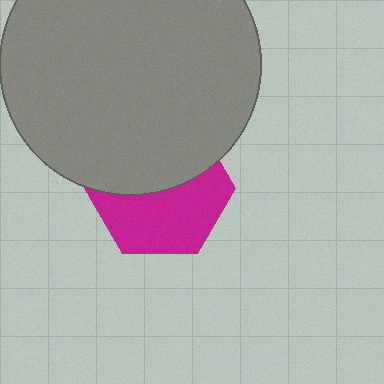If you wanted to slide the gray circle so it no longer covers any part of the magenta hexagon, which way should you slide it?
Slide it up — that is the most direct way to separate the two shapes.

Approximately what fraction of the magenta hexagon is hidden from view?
Roughly 48% of the magenta hexagon is hidden behind the gray circle.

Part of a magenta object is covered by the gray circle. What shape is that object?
It is a hexagon.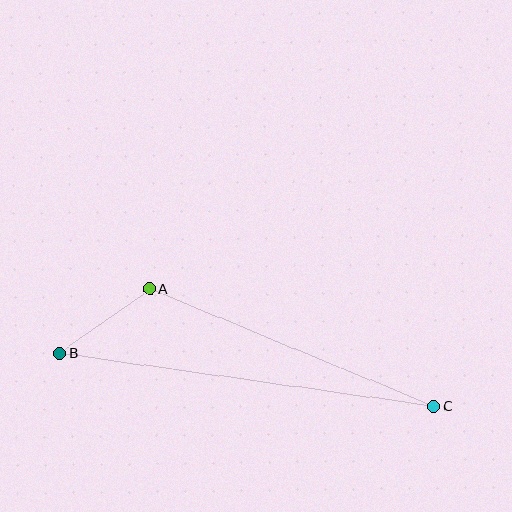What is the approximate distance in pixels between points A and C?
The distance between A and C is approximately 307 pixels.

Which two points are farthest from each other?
Points B and C are farthest from each other.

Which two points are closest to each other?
Points A and B are closest to each other.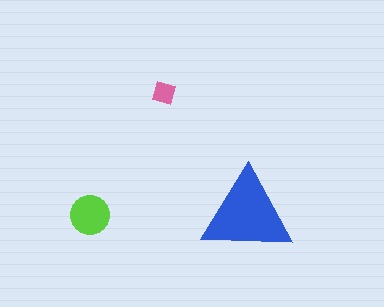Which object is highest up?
The pink diamond is topmost.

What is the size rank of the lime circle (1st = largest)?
2nd.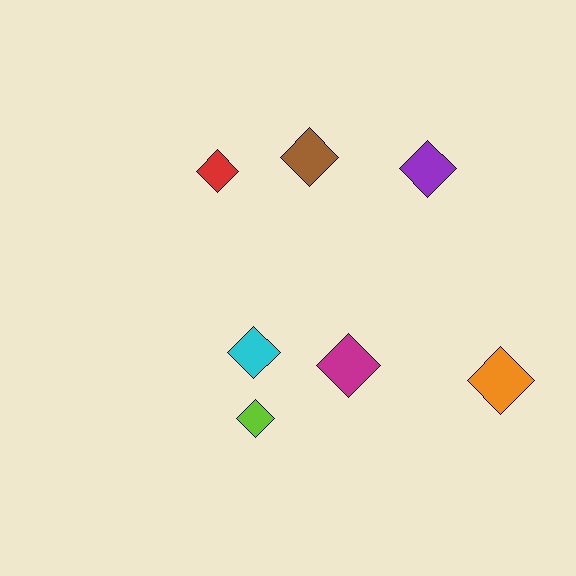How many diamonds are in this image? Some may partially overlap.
There are 7 diamonds.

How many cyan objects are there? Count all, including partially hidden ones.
There is 1 cyan object.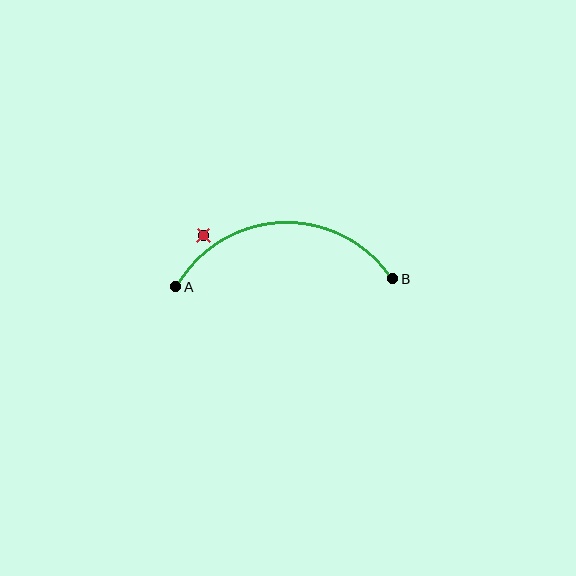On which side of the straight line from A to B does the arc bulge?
The arc bulges above the straight line connecting A and B.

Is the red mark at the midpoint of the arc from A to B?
No — the red mark does not lie on the arc at all. It sits slightly outside the curve.